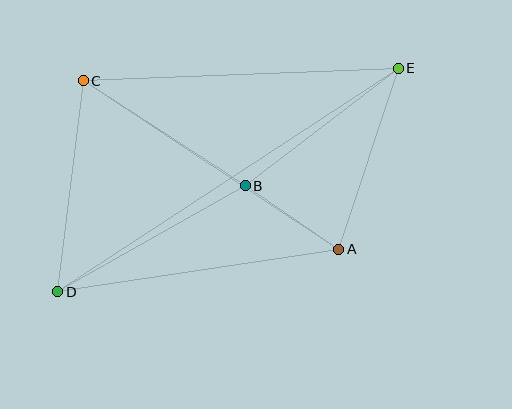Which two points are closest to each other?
Points A and B are closest to each other.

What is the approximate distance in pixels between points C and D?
The distance between C and D is approximately 212 pixels.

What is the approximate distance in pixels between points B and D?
The distance between B and D is approximately 215 pixels.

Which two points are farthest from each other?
Points D and E are farthest from each other.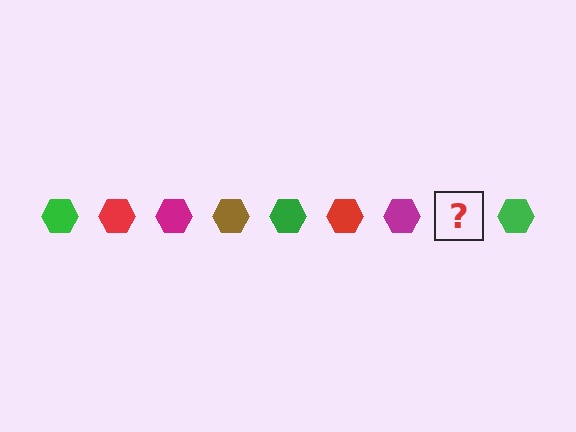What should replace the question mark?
The question mark should be replaced with a brown hexagon.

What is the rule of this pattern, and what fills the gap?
The rule is that the pattern cycles through green, red, magenta, brown hexagons. The gap should be filled with a brown hexagon.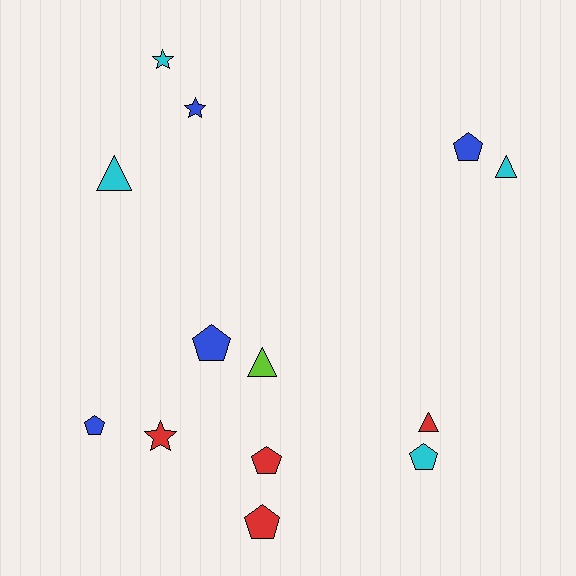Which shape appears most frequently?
Pentagon, with 6 objects.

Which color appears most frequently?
Blue, with 4 objects.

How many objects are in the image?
There are 13 objects.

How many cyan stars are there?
There is 1 cyan star.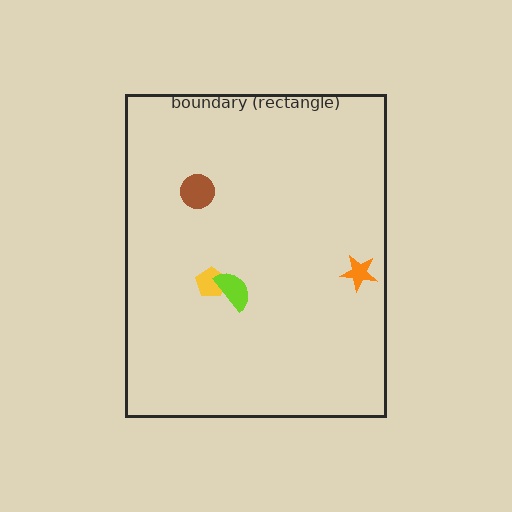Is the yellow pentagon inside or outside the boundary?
Inside.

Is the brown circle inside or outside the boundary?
Inside.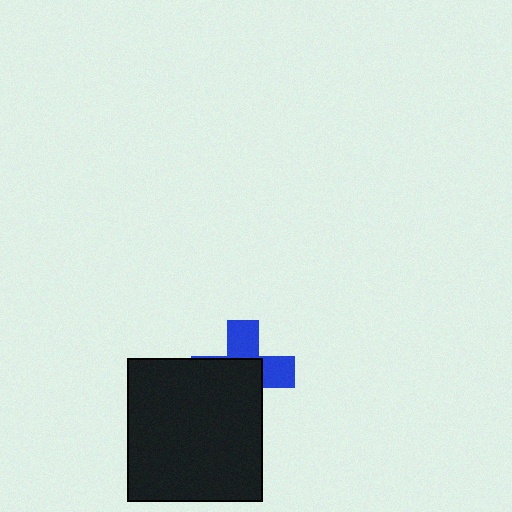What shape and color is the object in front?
The object in front is a black rectangle.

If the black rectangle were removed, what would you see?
You would see the complete blue cross.